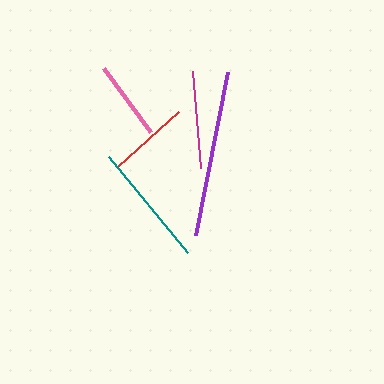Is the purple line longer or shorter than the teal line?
The purple line is longer than the teal line.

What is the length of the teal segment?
The teal segment is approximately 124 pixels long.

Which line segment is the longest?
The purple line is the longest at approximately 165 pixels.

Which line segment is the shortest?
The pink line is the shortest at approximately 80 pixels.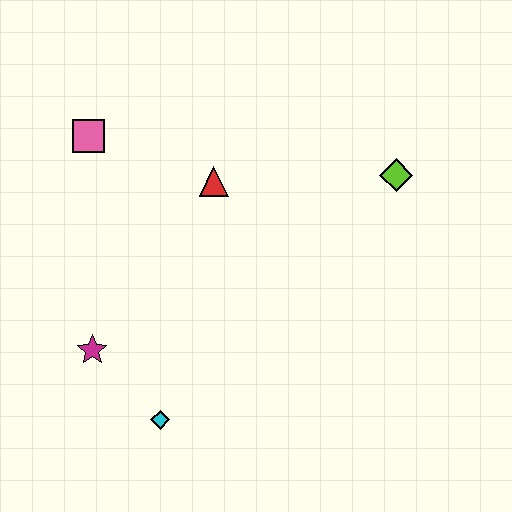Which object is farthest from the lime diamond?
The magenta star is farthest from the lime diamond.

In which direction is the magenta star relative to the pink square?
The magenta star is below the pink square.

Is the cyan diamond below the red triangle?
Yes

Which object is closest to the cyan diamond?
The magenta star is closest to the cyan diamond.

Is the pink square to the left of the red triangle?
Yes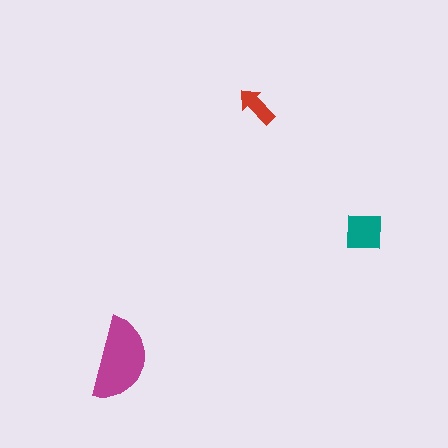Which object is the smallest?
The red arrow.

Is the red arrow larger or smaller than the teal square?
Smaller.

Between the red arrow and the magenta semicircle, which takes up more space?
The magenta semicircle.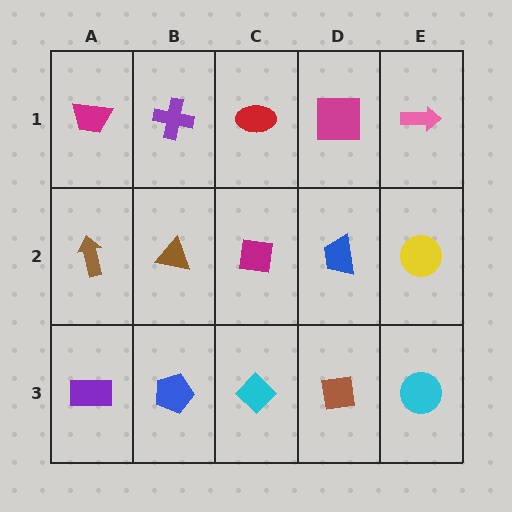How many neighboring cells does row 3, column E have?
2.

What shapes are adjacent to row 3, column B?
A brown triangle (row 2, column B), a purple rectangle (row 3, column A), a cyan diamond (row 3, column C).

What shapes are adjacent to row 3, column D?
A blue trapezoid (row 2, column D), a cyan diamond (row 3, column C), a cyan circle (row 3, column E).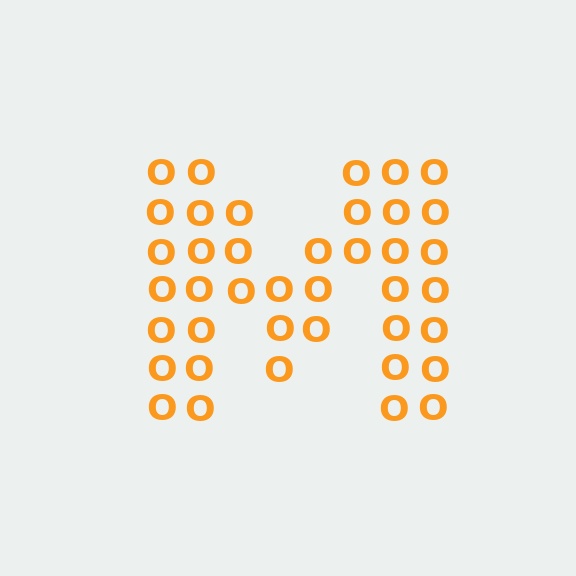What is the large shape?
The large shape is the letter M.